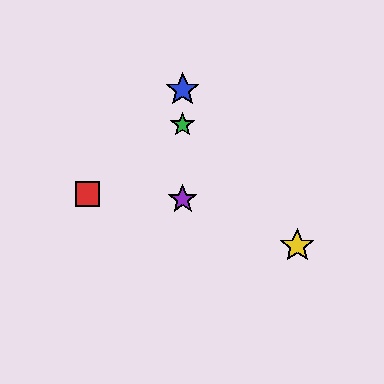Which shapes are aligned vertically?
The blue star, the green star, the purple star are aligned vertically.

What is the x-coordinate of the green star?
The green star is at x≈183.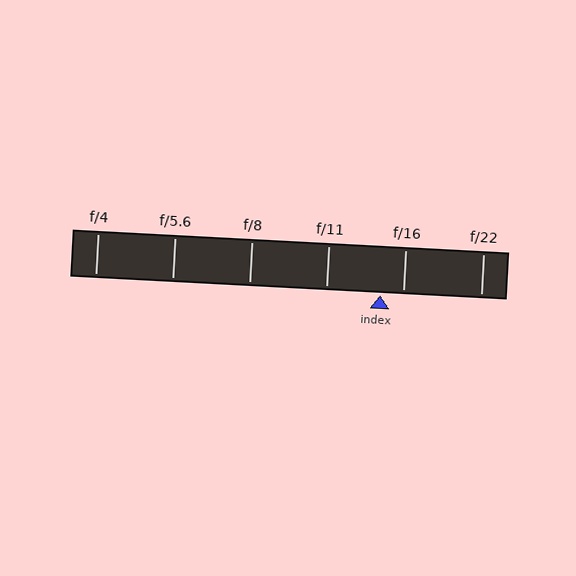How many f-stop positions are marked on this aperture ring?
There are 6 f-stop positions marked.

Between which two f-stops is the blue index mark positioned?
The index mark is between f/11 and f/16.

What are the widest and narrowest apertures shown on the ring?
The widest aperture shown is f/4 and the narrowest is f/22.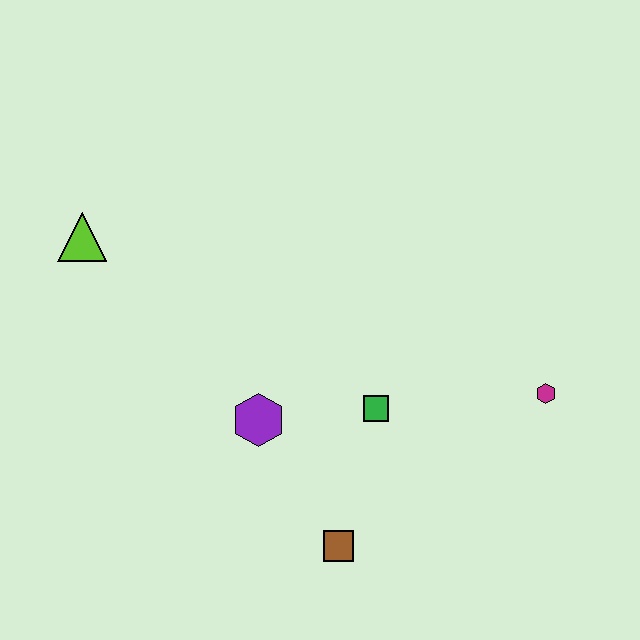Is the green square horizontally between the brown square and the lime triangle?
No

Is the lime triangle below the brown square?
No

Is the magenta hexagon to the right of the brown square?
Yes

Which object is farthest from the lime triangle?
The magenta hexagon is farthest from the lime triangle.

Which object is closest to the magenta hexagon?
The green square is closest to the magenta hexagon.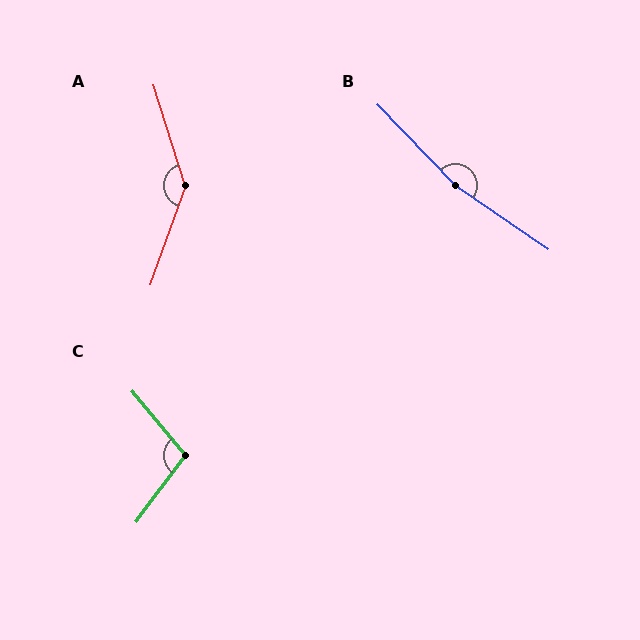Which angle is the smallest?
C, at approximately 104 degrees.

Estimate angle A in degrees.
Approximately 143 degrees.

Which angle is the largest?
B, at approximately 168 degrees.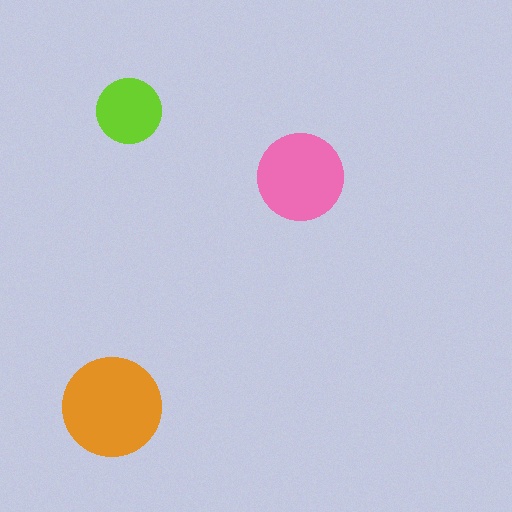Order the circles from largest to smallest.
the orange one, the pink one, the lime one.